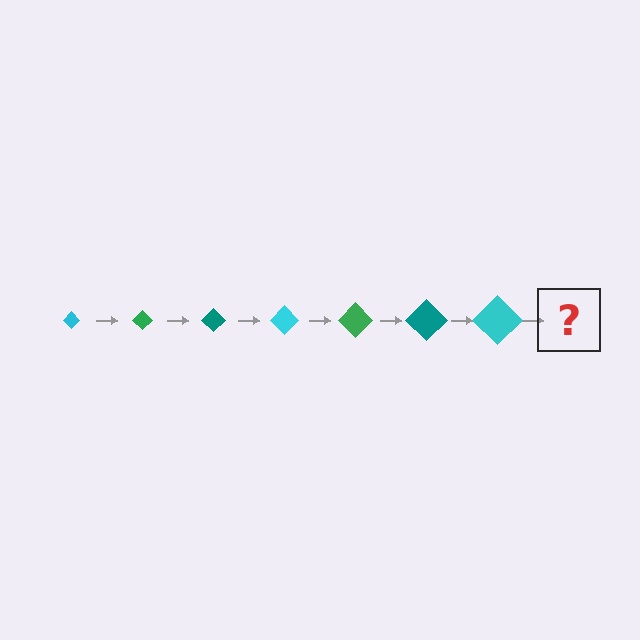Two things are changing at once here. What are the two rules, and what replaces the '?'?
The two rules are that the diamond grows larger each step and the color cycles through cyan, green, and teal. The '?' should be a green diamond, larger than the previous one.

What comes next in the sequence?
The next element should be a green diamond, larger than the previous one.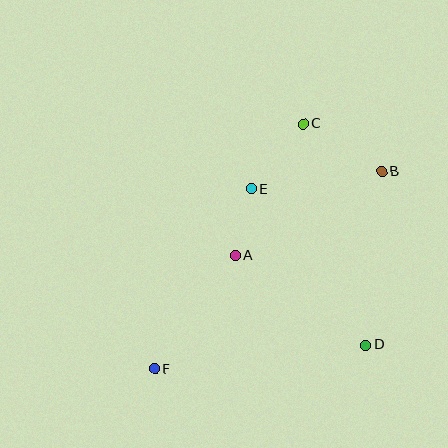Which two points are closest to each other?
Points A and E are closest to each other.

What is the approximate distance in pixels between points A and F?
The distance between A and F is approximately 139 pixels.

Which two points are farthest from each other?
Points B and F are farthest from each other.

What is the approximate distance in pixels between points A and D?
The distance between A and D is approximately 158 pixels.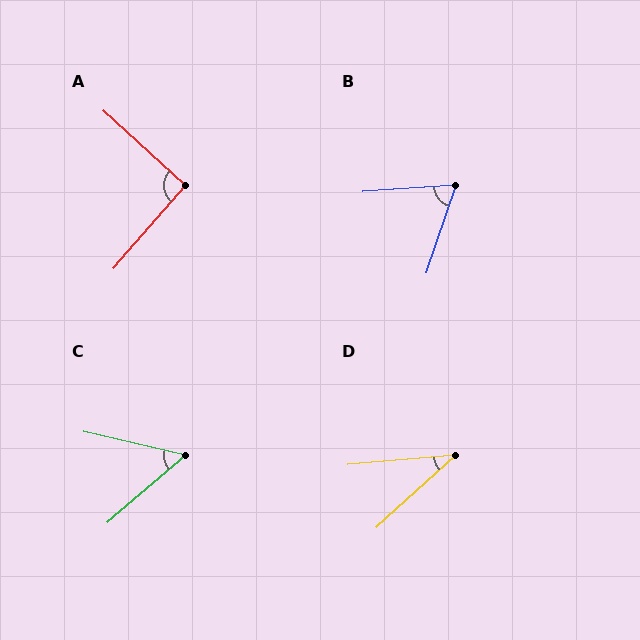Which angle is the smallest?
D, at approximately 37 degrees.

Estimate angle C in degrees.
Approximately 53 degrees.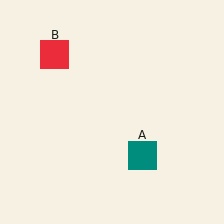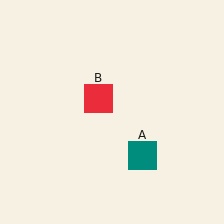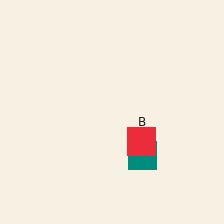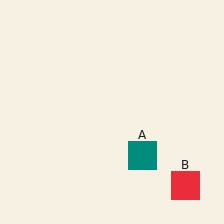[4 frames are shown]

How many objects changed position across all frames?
1 object changed position: red square (object B).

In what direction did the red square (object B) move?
The red square (object B) moved down and to the right.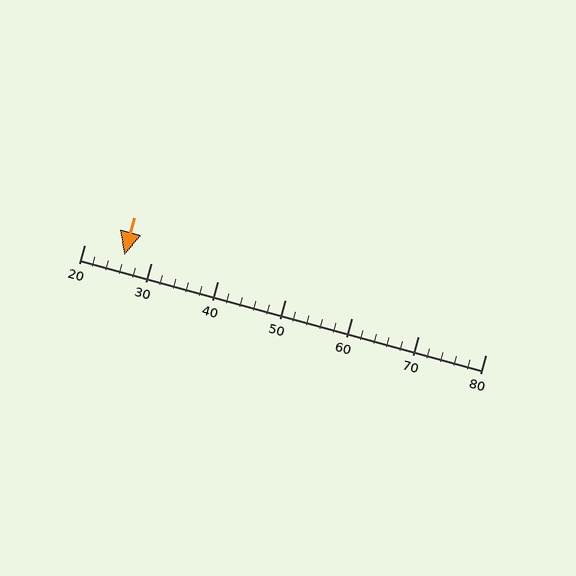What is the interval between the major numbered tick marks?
The major tick marks are spaced 10 units apart.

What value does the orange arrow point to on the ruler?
The orange arrow points to approximately 26.